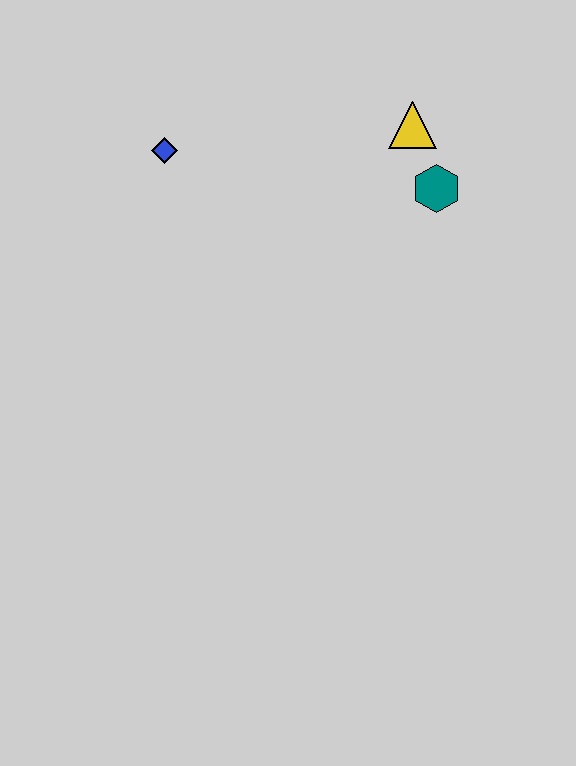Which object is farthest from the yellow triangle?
The blue diamond is farthest from the yellow triangle.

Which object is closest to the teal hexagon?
The yellow triangle is closest to the teal hexagon.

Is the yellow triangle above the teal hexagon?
Yes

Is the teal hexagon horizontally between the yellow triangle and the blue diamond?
No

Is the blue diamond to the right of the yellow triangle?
No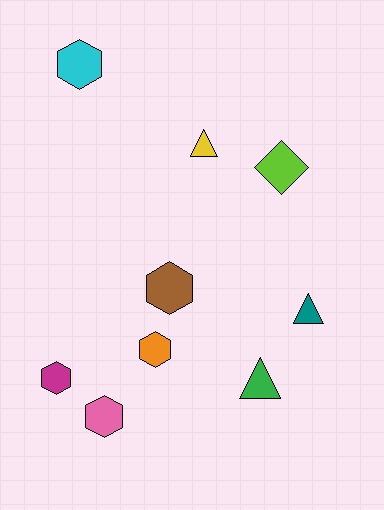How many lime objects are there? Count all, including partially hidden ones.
There is 1 lime object.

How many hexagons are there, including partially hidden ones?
There are 5 hexagons.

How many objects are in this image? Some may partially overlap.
There are 9 objects.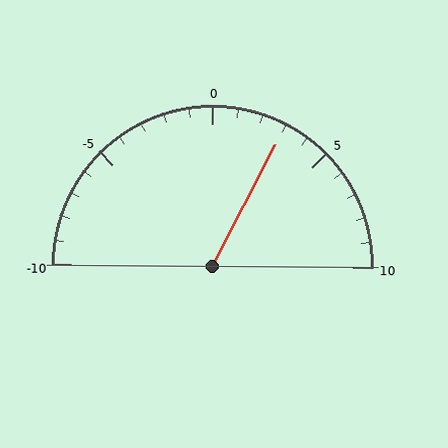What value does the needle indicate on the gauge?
The needle indicates approximately 3.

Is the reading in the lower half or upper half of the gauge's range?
The reading is in the upper half of the range (-10 to 10).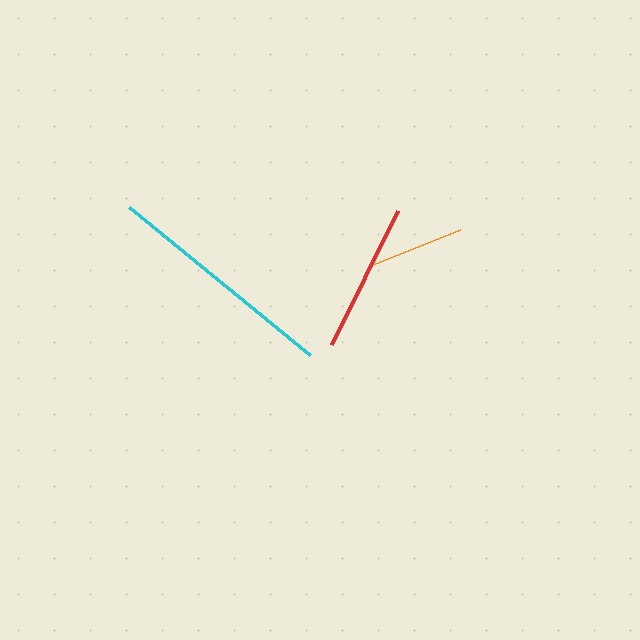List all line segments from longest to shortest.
From longest to shortest: cyan, red, orange.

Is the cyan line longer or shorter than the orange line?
The cyan line is longer than the orange line.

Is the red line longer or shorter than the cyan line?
The cyan line is longer than the red line.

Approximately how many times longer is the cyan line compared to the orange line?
The cyan line is approximately 2.5 times the length of the orange line.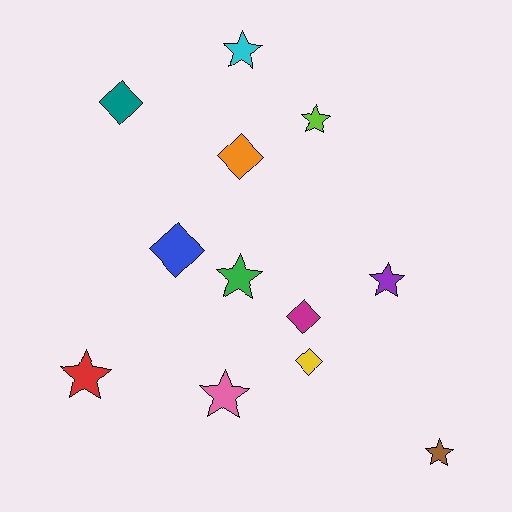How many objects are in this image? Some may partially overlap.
There are 12 objects.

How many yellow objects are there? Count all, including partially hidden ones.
There is 1 yellow object.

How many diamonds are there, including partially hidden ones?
There are 5 diamonds.